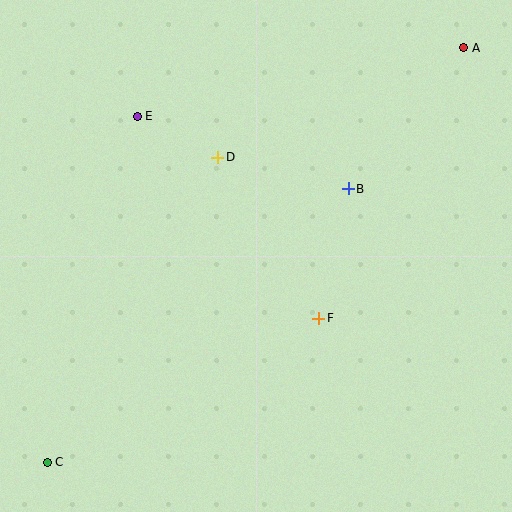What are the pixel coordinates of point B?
Point B is at (348, 189).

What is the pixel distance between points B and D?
The distance between B and D is 134 pixels.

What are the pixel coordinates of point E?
Point E is at (137, 116).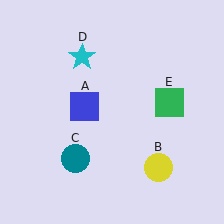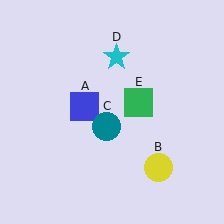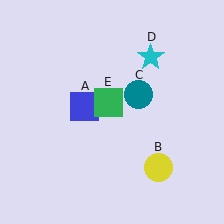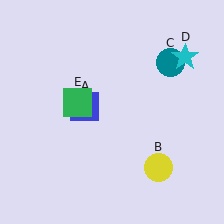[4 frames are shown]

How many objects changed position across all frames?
3 objects changed position: teal circle (object C), cyan star (object D), green square (object E).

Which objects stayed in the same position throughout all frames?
Blue square (object A) and yellow circle (object B) remained stationary.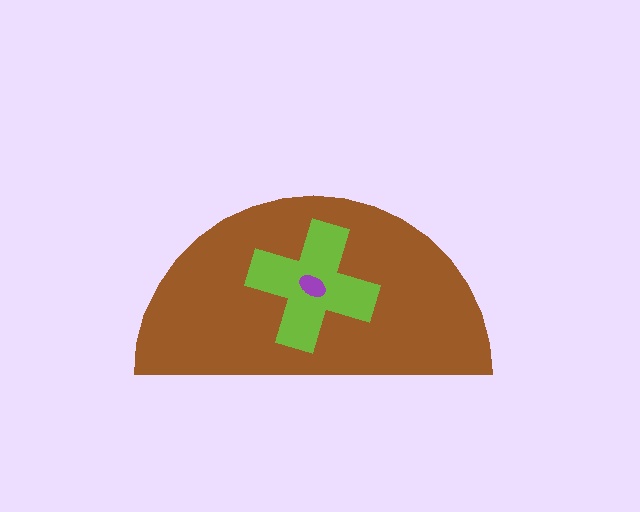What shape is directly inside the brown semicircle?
The lime cross.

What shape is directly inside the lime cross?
The purple ellipse.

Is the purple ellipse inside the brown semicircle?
Yes.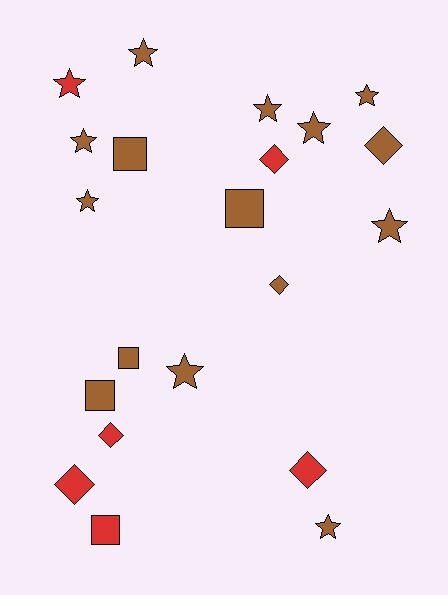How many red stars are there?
There is 1 red star.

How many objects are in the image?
There are 21 objects.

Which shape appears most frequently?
Star, with 10 objects.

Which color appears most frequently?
Brown, with 15 objects.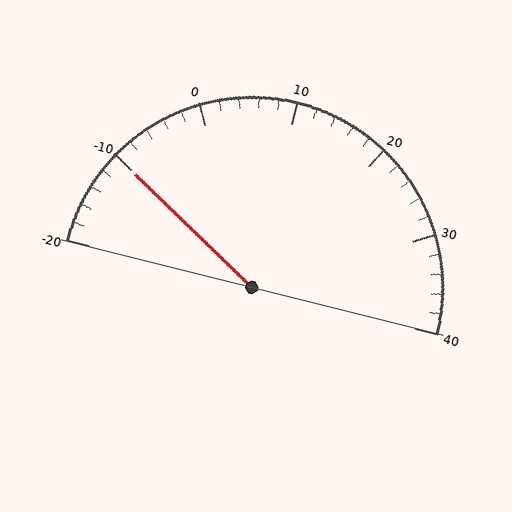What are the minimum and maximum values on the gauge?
The gauge ranges from -20 to 40.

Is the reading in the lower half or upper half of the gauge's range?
The reading is in the lower half of the range (-20 to 40).